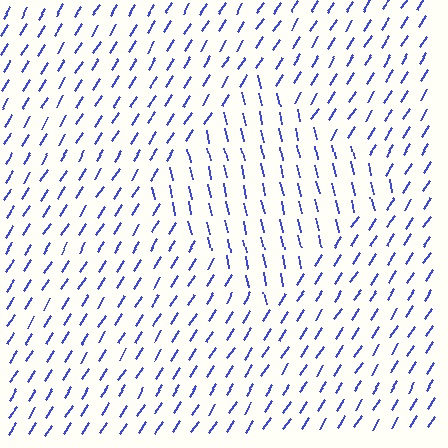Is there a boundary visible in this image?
Yes, there is a texture boundary formed by a change in line orientation.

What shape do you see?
I see a diamond.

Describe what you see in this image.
The image is filled with small blue line segments. A diamond region in the image has lines oriented differently from the surrounding lines, creating a visible texture boundary.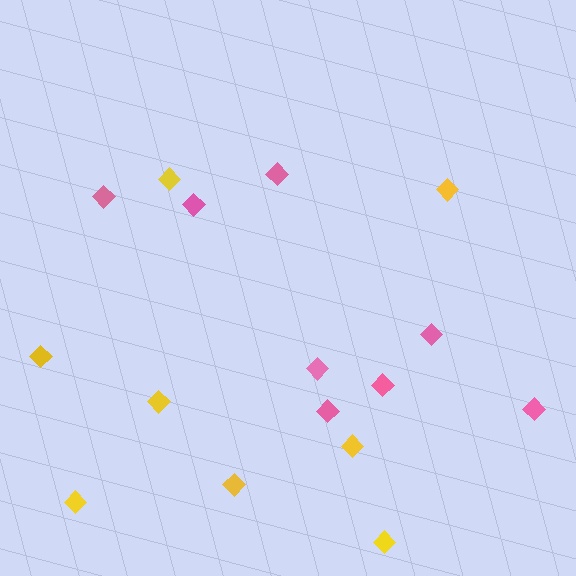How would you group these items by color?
There are 2 groups: one group of yellow diamonds (8) and one group of pink diamonds (8).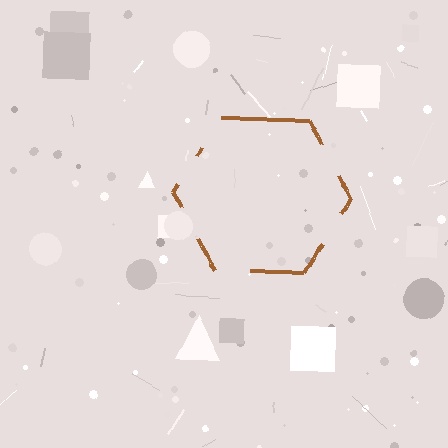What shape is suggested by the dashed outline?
The dashed outline suggests a hexagon.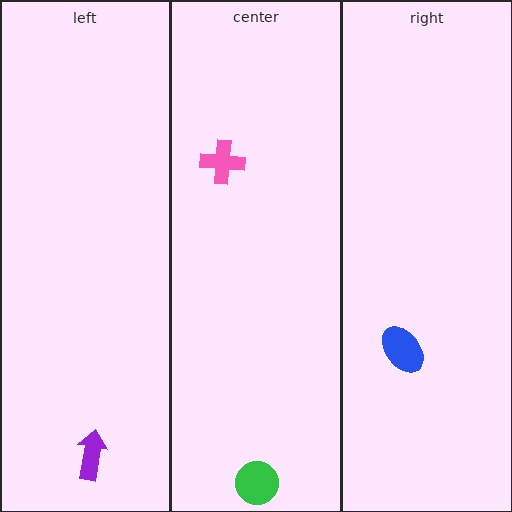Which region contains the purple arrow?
The left region.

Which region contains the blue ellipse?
The right region.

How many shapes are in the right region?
1.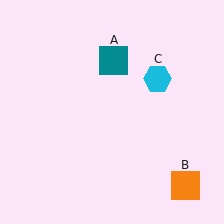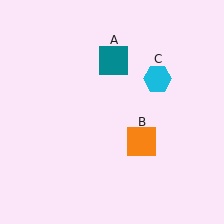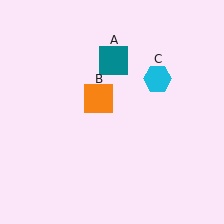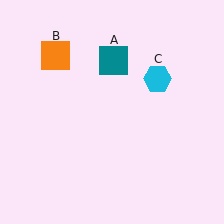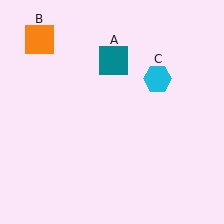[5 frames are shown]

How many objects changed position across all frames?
1 object changed position: orange square (object B).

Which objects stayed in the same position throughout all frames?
Teal square (object A) and cyan hexagon (object C) remained stationary.